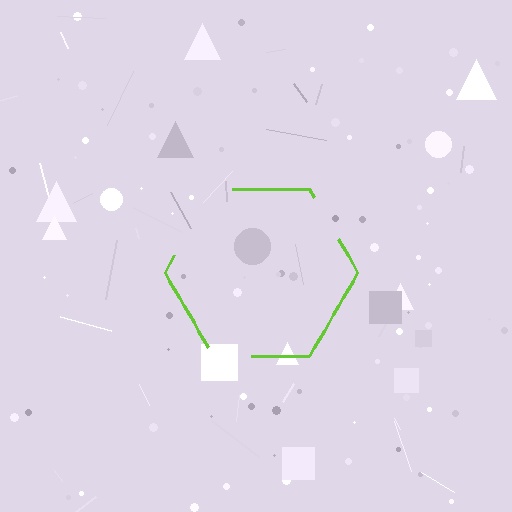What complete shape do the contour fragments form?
The contour fragments form a hexagon.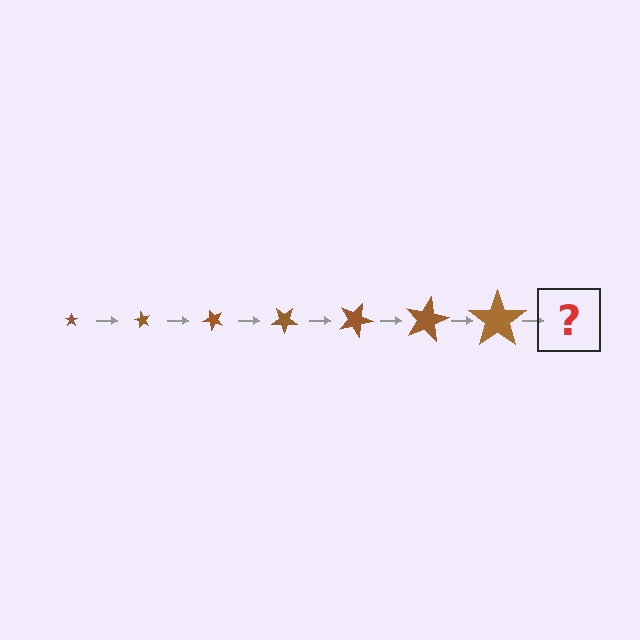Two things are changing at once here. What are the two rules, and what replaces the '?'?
The two rules are that the star grows larger each step and it rotates 60 degrees each step. The '?' should be a star, larger than the previous one and rotated 420 degrees from the start.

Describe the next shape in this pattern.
It should be a star, larger than the previous one and rotated 420 degrees from the start.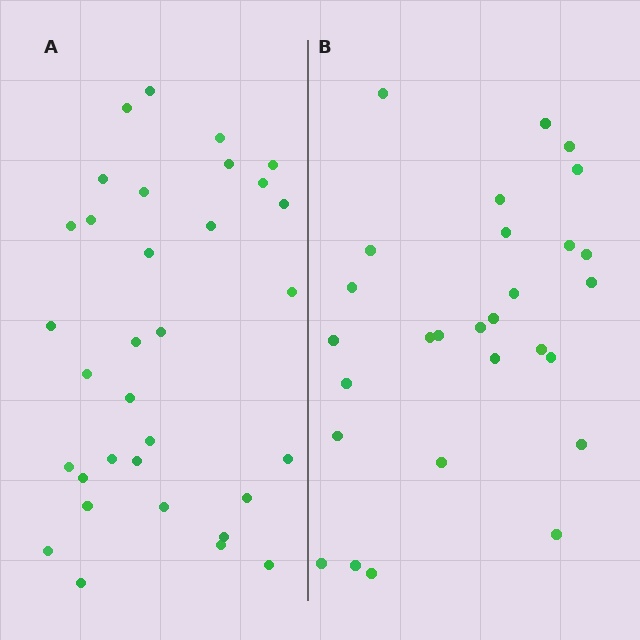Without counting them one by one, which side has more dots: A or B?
Region A (the left region) has more dots.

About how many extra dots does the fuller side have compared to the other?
Region A has about 5 more dots than region B.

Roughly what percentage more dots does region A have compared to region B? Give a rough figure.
About 20% more.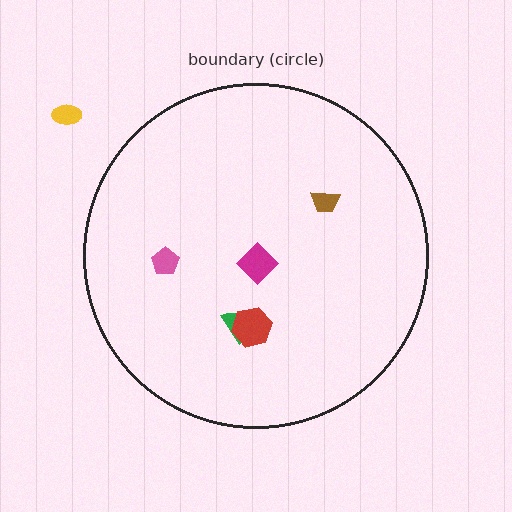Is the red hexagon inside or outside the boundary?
Inside.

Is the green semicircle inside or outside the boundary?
Inside.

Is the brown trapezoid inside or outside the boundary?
Inside.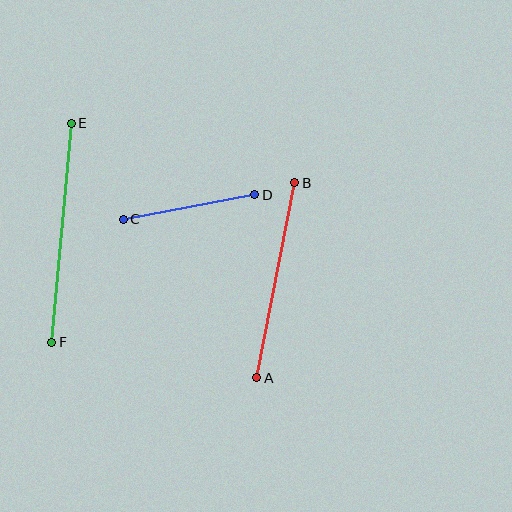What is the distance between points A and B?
The distance is approximately 199 pixels.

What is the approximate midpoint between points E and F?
The midpoint is at approximately (61, 233) pixels.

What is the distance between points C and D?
The distance is approximately 134 pixels.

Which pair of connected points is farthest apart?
Points E and F are farthest apart.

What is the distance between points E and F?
The distance is approximately 220 pixels.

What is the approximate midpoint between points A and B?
The midpoint is at approximately (276, 280) pixels.